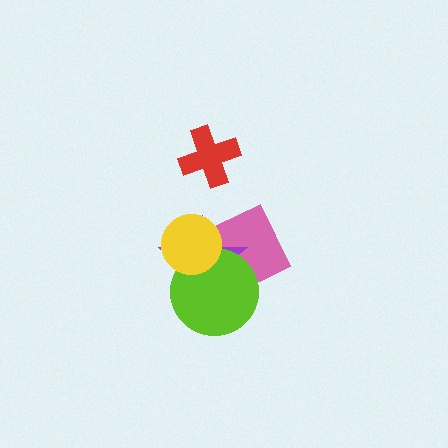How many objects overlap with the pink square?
3 objects overlap with the pink square.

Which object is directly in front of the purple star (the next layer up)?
The lime circle is directly in front of the purple star.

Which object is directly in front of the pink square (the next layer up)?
The purple star is directly in front of the pink square.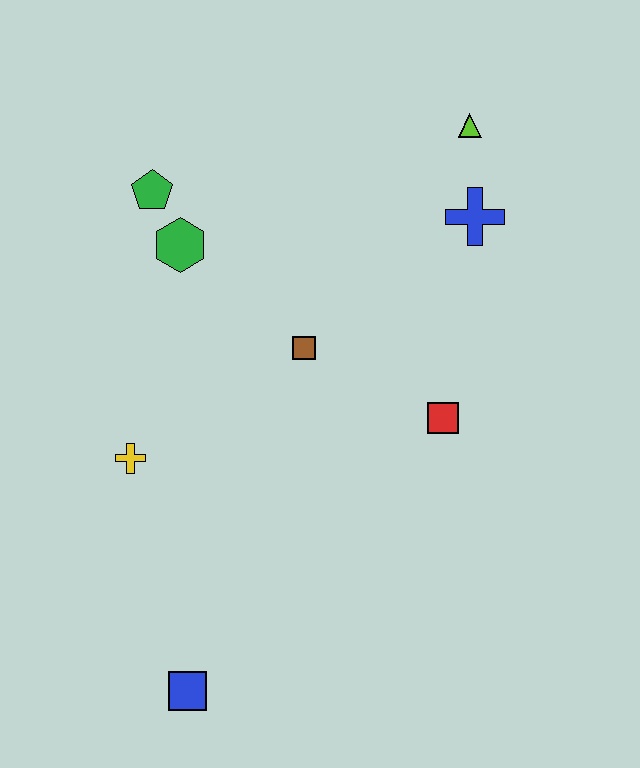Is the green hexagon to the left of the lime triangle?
Yes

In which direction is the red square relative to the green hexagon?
The red square is to the right of the green hexagon.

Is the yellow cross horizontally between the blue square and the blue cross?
No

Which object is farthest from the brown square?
The blue square is farthest from the brown square.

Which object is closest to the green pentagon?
The green hexagon is closest to the green pentagon.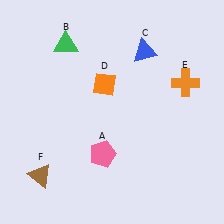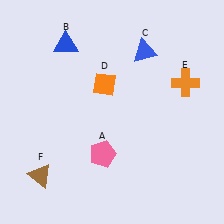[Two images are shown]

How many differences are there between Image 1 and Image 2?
There is 1 difference between the two images.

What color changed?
The triangle (B) changed from green in Image 1 to blue in Image 2.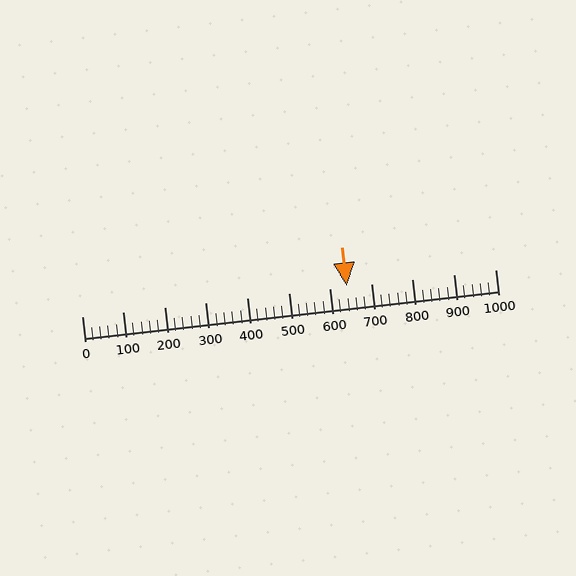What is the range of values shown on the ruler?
The ruler shows values from 0 to 1000.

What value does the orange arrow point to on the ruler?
The orange arrow points to approximately 640.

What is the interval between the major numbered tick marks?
The major tick marks are spaced 100 units apart.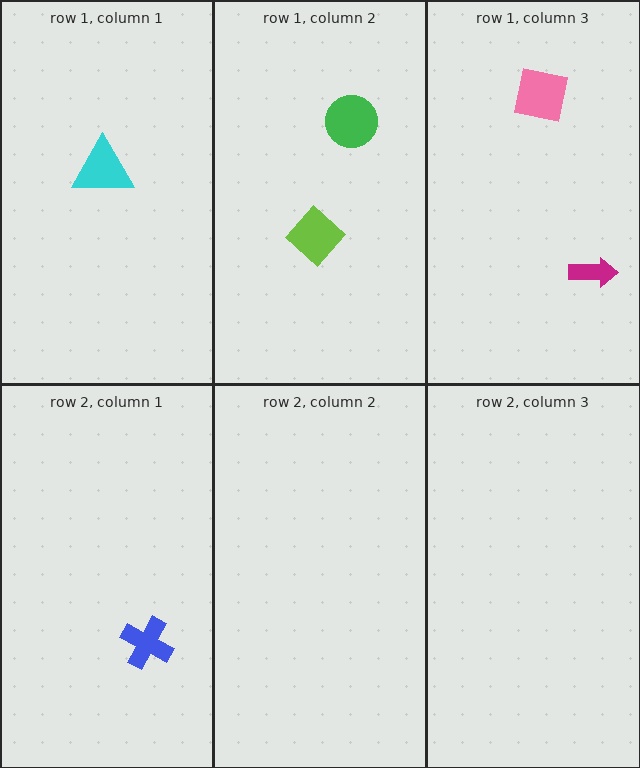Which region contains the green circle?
The row 1, column 2 region.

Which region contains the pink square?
The row 1, column 3 region.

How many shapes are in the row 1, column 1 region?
1.